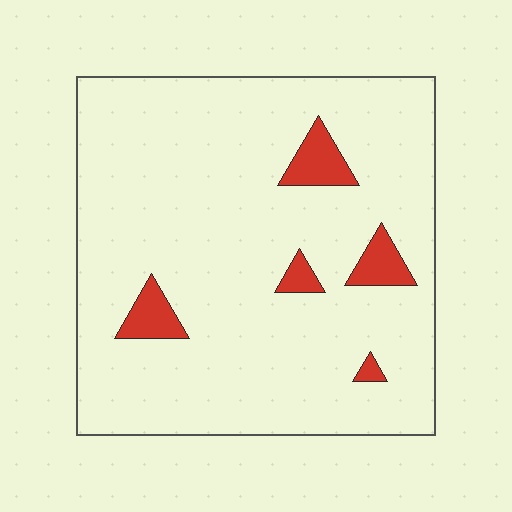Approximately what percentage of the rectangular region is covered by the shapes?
Approximately 5%.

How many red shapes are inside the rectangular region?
5.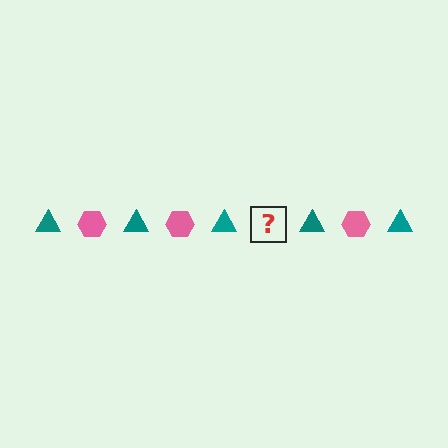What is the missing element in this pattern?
The missing element is a pink hexagon.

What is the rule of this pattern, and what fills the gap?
The rule is that the pattern alternates between teal triangle and pink hexagon. The gap should be filled with a pink hexagon.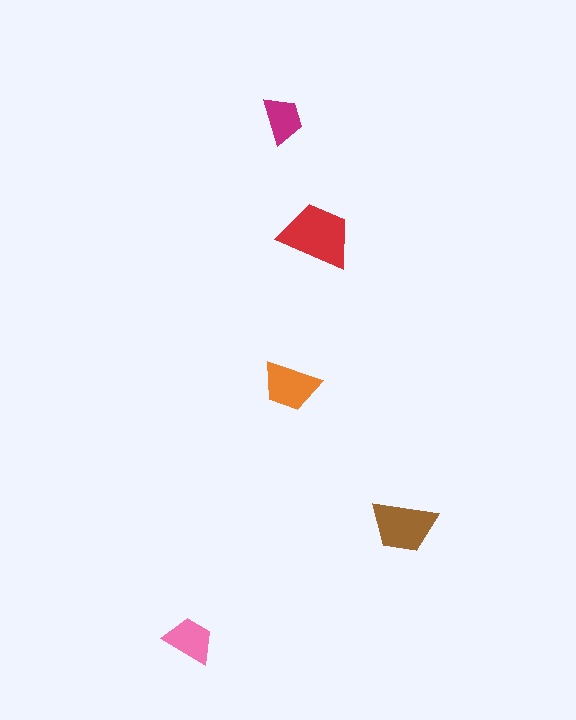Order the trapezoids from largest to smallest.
the red one, the brown one, the orange one, the pink one, the magenta one.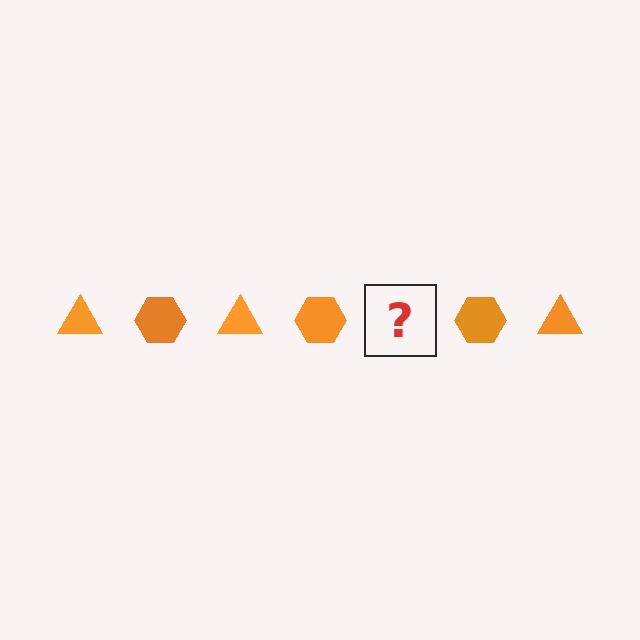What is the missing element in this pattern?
The missing element is an orange triangle.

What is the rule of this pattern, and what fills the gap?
The rule is that the pattern cycles through triangle, hexagon shapes in orange. The gap should be filled with an orange triangle.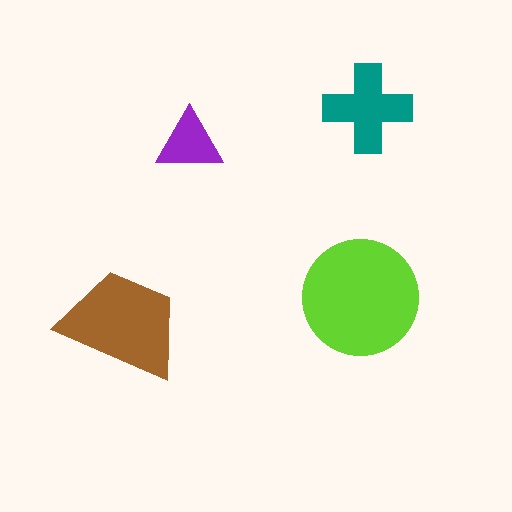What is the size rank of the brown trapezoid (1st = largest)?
2nd.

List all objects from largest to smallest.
The lime circle, the brown trapezoid, the teal cross, the purple triangle.